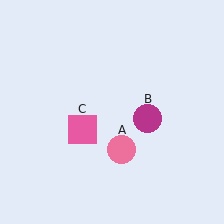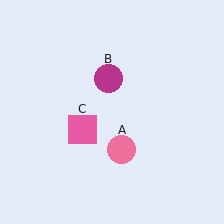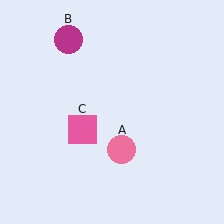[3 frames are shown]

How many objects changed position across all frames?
1 object changed position: magenta circle (object B).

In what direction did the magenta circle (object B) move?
The magenta circle (object B) moved up and to the left.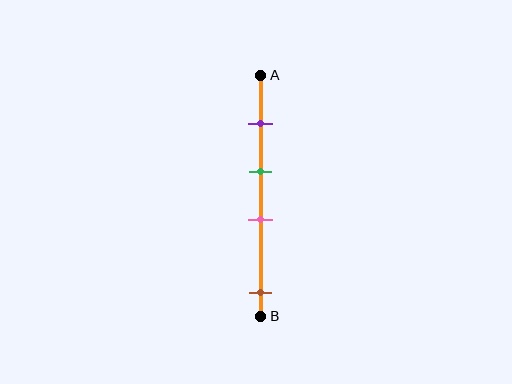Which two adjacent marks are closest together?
The green and pink marks are the closest adjacent pair.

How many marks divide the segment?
There are 4 marks dividing the segment.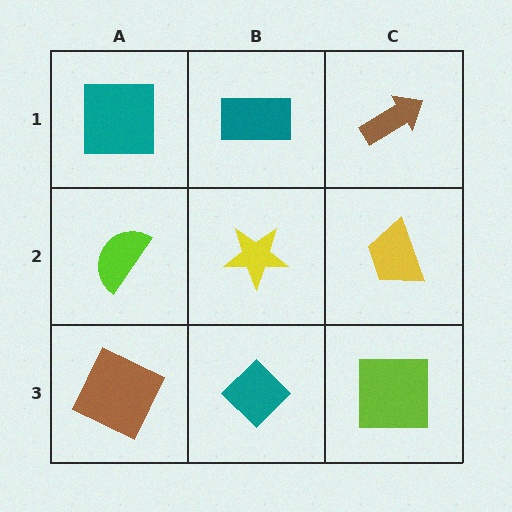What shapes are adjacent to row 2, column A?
A teal square (row 1, column A), a brown square (row 3, column A), a yellow star (row 2, column B).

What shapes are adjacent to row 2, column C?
A brown arrow (row 1, column C), a lime square (row 3, column C), a yellow star (row 2, column B).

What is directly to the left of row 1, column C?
A teal rectangle.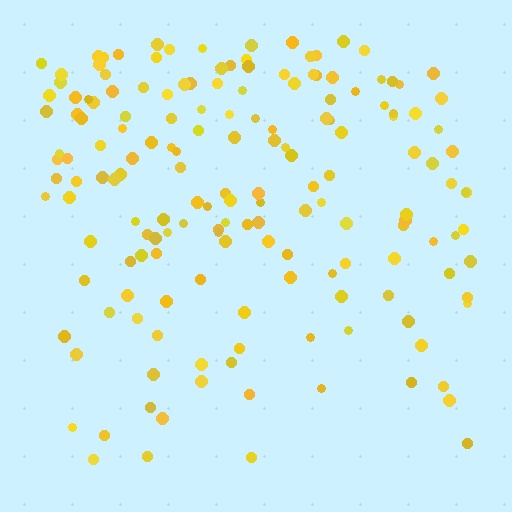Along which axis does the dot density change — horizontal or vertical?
Vertical.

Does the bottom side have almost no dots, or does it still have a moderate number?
Still a moderate number, just noticeably fewer than the top.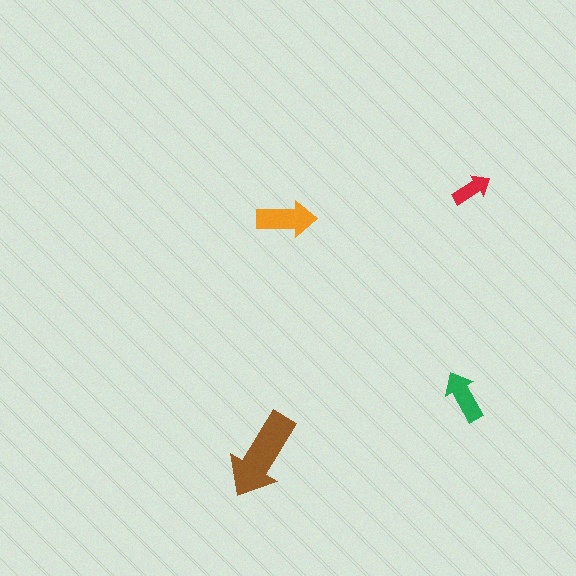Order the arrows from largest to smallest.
the brown one, the orange one, the green one, the red one.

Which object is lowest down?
The brown arrow is bottommost.